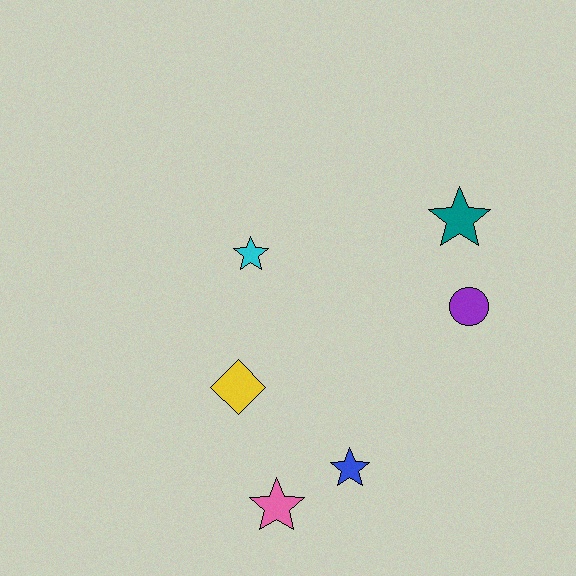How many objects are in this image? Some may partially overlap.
There are 6 objects.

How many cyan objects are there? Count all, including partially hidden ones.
There is 1 cyan object.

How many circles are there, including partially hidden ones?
There is 1 circle.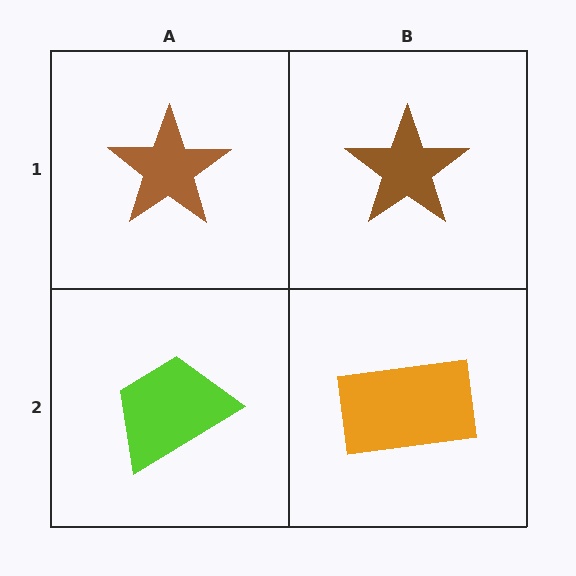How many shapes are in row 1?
2 shapes.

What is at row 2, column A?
A lime trapezoid.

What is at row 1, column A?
A brown star.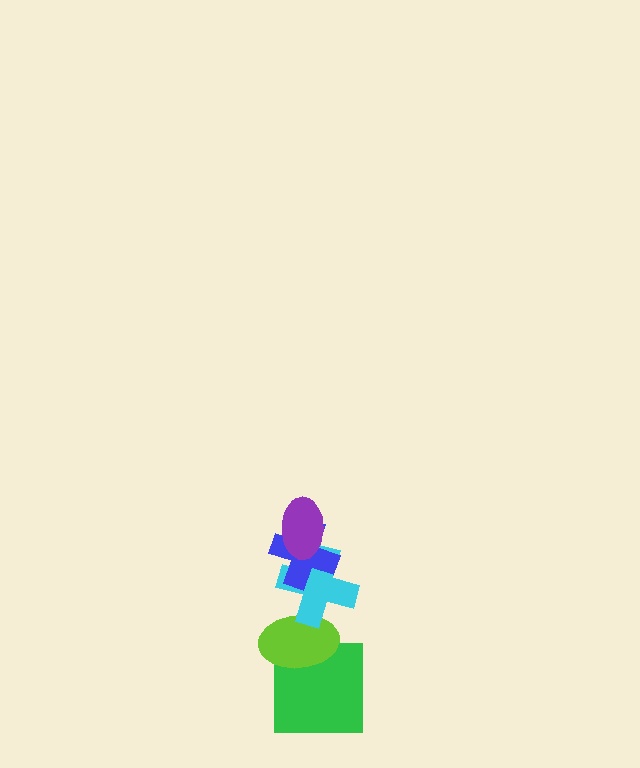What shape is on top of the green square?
The lime ellipse is on top of the green square.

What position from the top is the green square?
The green square is 5th from the top.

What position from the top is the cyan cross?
The cyan cross is 3rd from the top.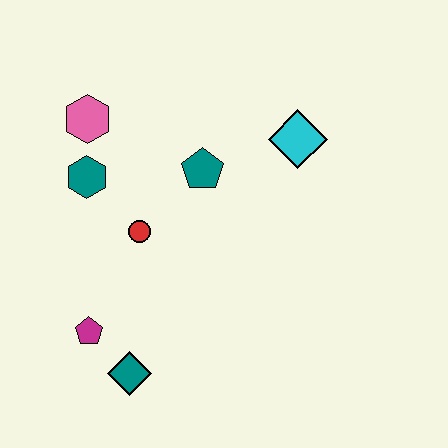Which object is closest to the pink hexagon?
The teal hexagon is closest to the pink hexagon.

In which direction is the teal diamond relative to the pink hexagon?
The teal diamond is below the pink hexagon.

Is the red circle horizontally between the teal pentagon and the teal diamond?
Yes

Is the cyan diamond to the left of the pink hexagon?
No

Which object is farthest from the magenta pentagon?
The cyan diamond is farthest from the magenta pentagon.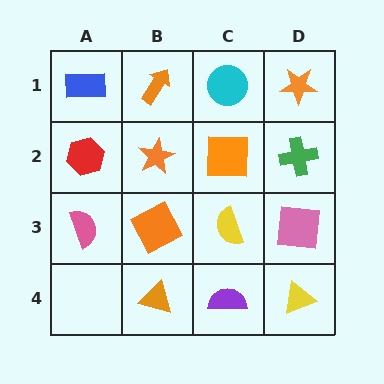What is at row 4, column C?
A purple semicircle.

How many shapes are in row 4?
3 shapes.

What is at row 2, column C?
An orange square.